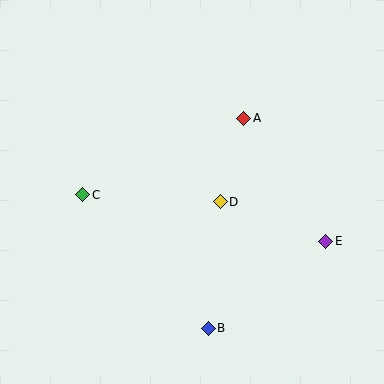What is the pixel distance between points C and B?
The distance between C and B is 183 pixels.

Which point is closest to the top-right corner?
Point A is closest to the top-right corner.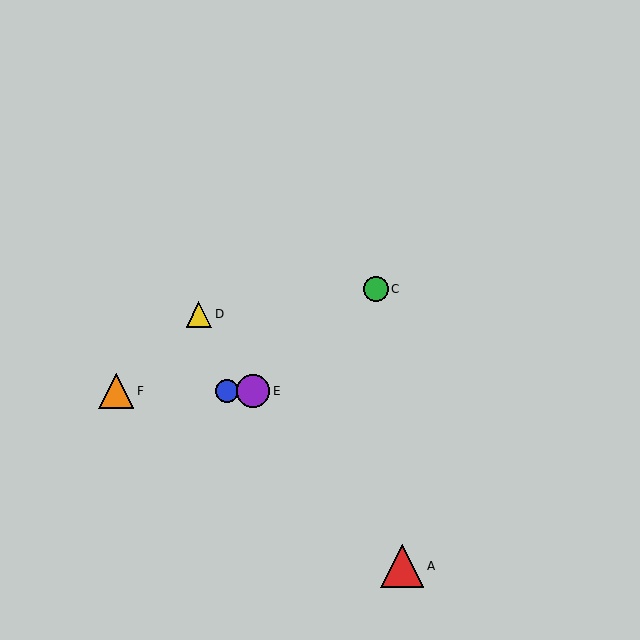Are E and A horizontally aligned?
No, E is at y≈391 and A is at y≈566.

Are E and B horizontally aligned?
Yes, both are at y≈391.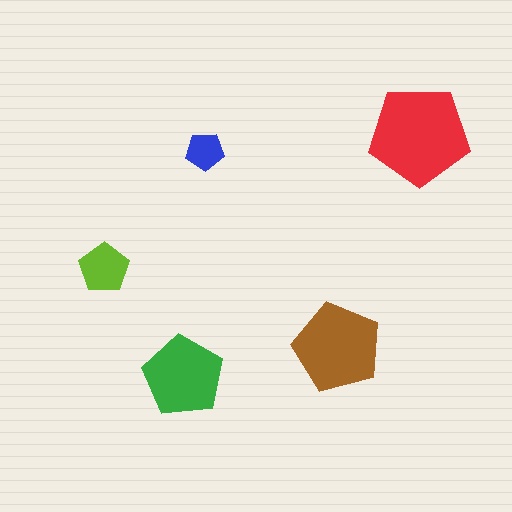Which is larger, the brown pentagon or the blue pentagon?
The brown one.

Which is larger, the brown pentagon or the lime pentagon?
The brown one.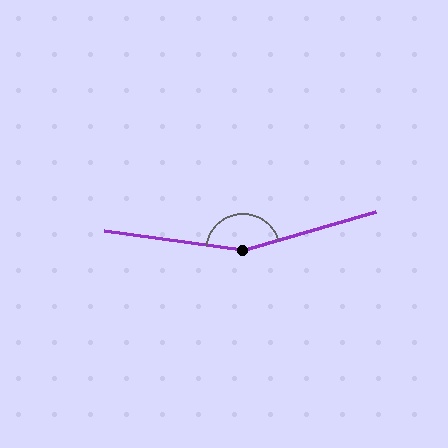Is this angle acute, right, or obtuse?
It is obtuse.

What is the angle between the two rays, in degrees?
Approximately 156 degrees.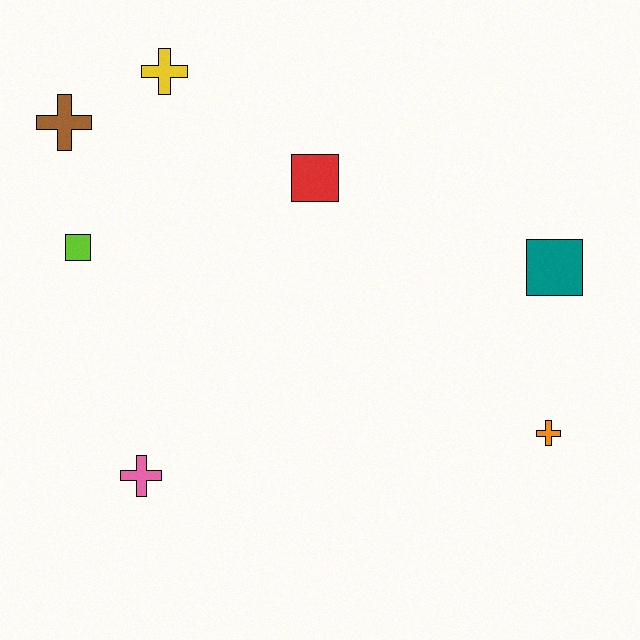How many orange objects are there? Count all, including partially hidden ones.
There is 1 orange object.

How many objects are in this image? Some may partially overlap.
There are 7 objects.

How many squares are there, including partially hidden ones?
There are 3 squares.